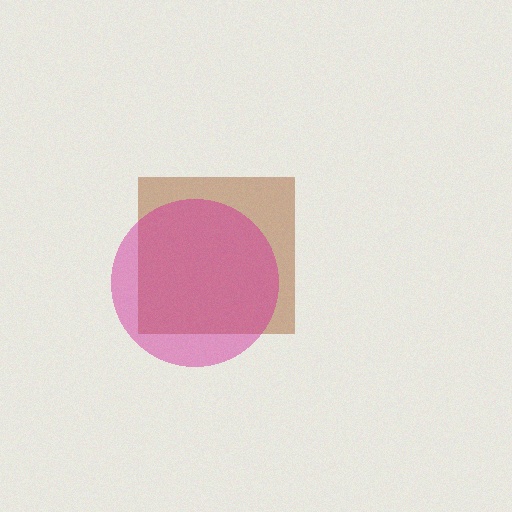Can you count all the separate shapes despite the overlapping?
Yes, there are 2 separate shapes.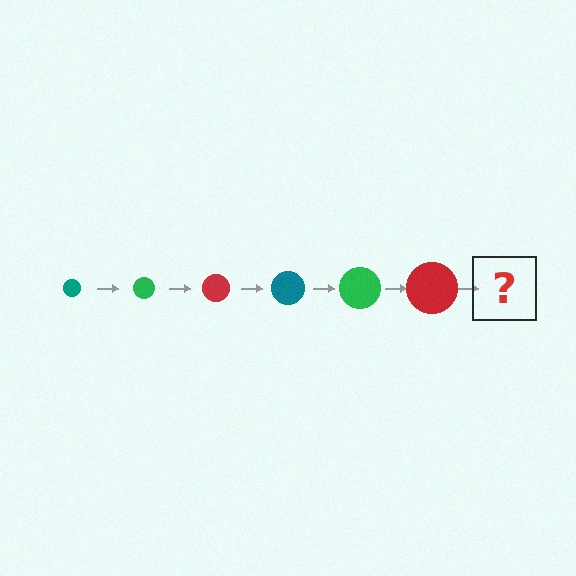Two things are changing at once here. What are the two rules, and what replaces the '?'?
The two rules are that the circle grows larger each step and the color cycles through teal, green, and red. The '?' should be a teal circle, larger than the previous one.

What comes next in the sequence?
The next element should be a teal circle, larger than the previous one.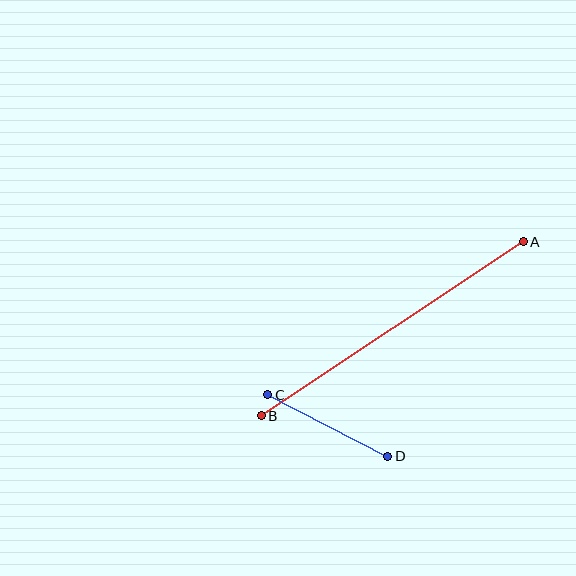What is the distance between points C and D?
The distance is approximately 135 pixels.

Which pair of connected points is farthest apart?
Points A and B are farthest apart.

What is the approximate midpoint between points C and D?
The midpoint is at approximately (328, 426) pixels.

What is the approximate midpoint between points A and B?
The midpoint is at approximately (392, 329) pixels.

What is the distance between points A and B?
The distance is approximately 315 pixels.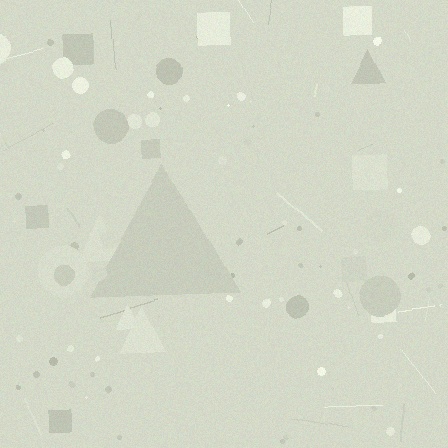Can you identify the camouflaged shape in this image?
The camouflaged shape is a triangle.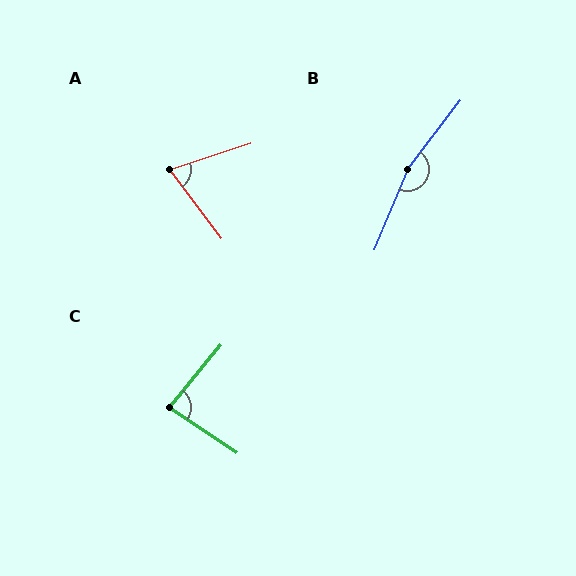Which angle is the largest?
B, at approximately 165 degrees.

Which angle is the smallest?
A, at approximately 71 degrees.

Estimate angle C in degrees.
Approximately 84 degrees.